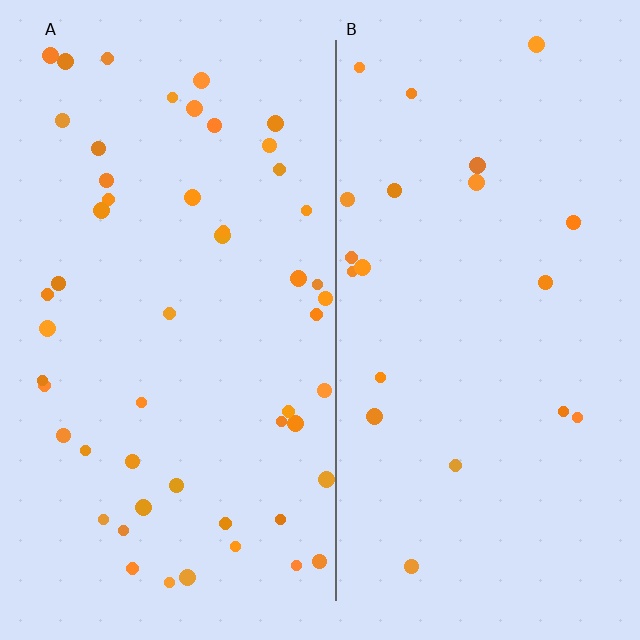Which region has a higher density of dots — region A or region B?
A (the left).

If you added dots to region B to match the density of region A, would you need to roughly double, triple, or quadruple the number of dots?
Approximately double.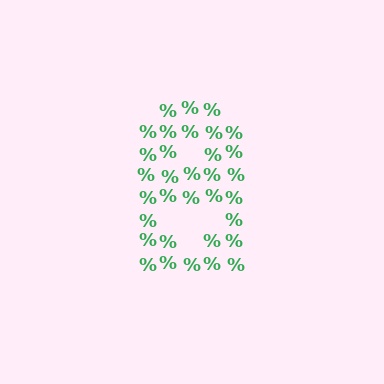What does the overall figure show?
The overall figure shows the digit 8.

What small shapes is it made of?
It is made of small percent signs.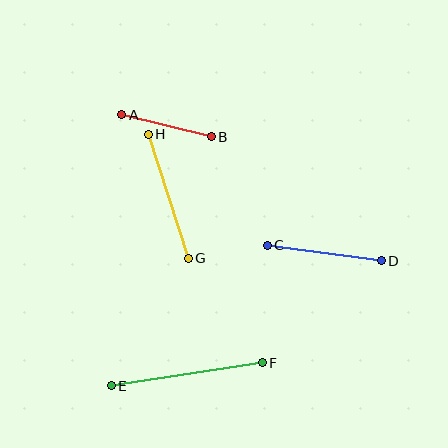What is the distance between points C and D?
The distance is approximately 115 pixels.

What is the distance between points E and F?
The distance is approximately 153 pixels.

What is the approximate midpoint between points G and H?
The midpoint is at approximately (168, 196) pixels.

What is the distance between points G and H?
The distance is approximately 131 pixels.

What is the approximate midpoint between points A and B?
The midpoint is at approximately (167, 126) pixels.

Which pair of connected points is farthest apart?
Points E and F are farthest apart.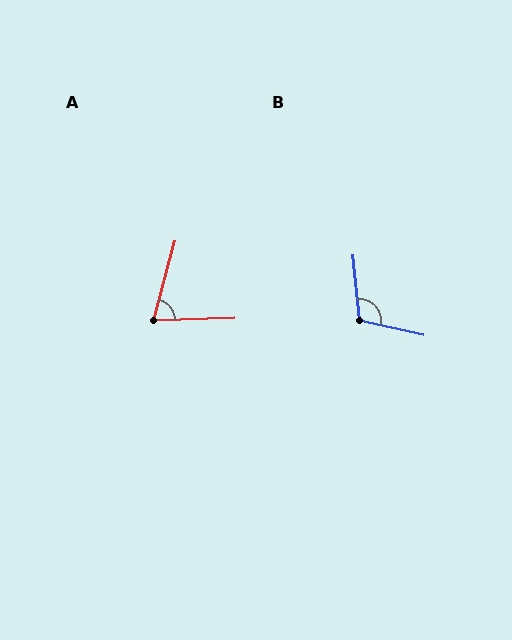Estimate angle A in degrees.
Approximately 73 degrees.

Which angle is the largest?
B, at approximately 108 degrees.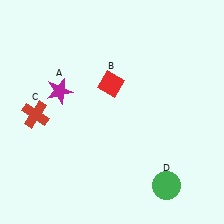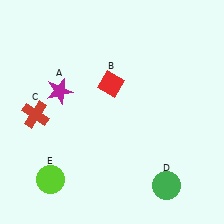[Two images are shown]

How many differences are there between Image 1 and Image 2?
There is 1 difference between the two images.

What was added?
A lime circle (E) was added in Image 2.